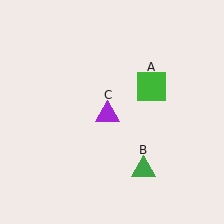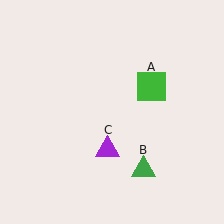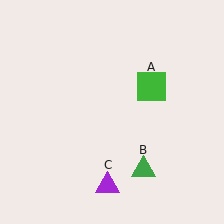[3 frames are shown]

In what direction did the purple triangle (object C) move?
The purple triangle (object C) moved down.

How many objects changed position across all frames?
1 object changed position: purple triangle (object C).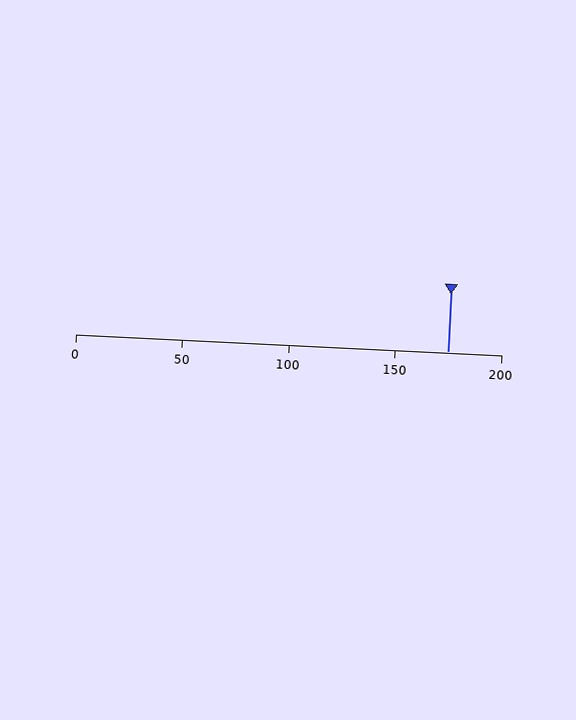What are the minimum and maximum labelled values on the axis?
The axis runs from 0 to 200.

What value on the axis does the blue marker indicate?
The marker indicates approximately 175.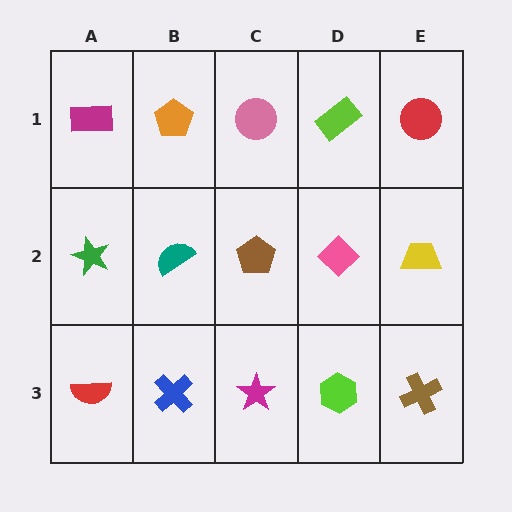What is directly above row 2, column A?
A magenta rectangle.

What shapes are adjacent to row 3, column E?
A yellow trapezoid (row 2, column E), a lime hexagon (row 3, column D).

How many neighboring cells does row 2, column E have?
3.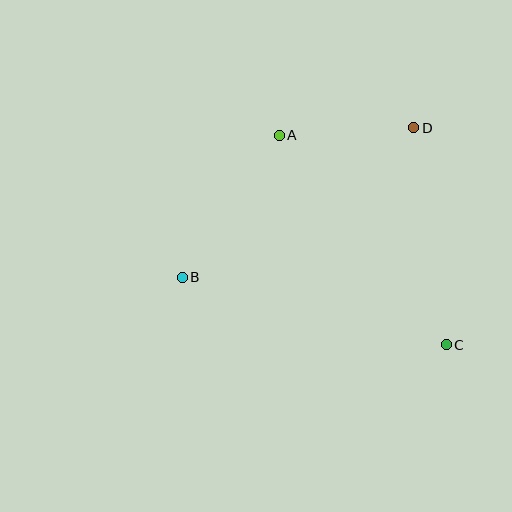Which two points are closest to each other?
Points A and D are closest to each other.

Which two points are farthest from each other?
Points B and D are farthest from each other.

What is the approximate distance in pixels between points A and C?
The distance between A and C is approximately 268 pixels.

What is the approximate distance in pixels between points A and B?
The distance between A and B is approximately 172 pixels.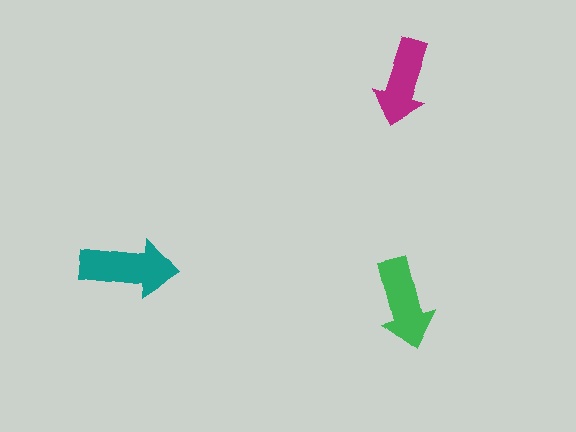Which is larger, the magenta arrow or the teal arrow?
The teal one.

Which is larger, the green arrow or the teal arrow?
The teal one.